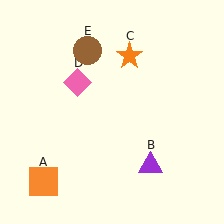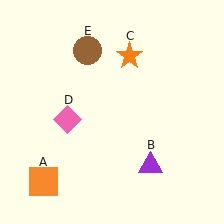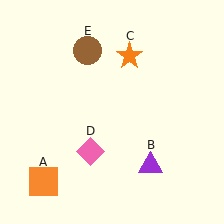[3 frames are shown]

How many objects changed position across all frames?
1 object changed position: pink diamond (object D).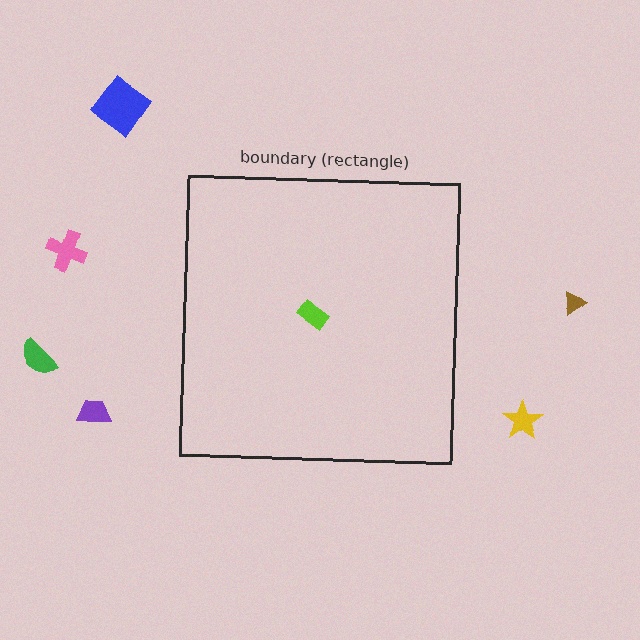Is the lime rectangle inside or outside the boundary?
Inside.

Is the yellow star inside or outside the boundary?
Outside.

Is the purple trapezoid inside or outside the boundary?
Outside.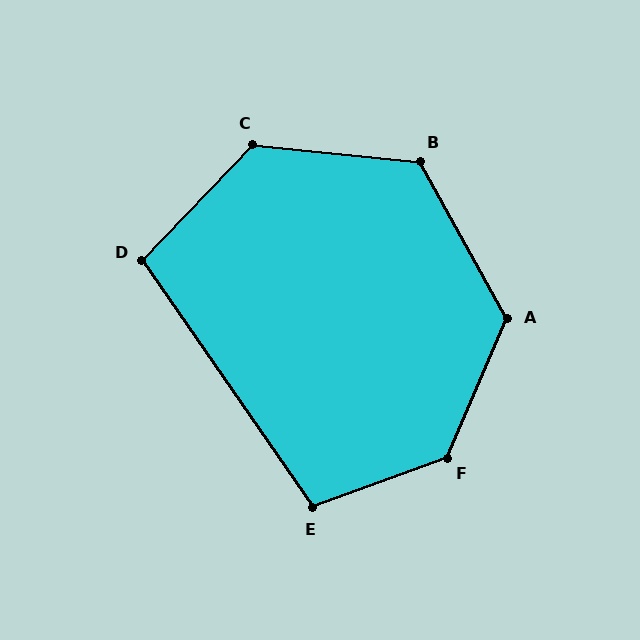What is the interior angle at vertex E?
Approximately 104 degrees (obtuse).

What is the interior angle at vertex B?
Approximately 125 degrees (obtuse).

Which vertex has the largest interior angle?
F, at approximately 134 degrees.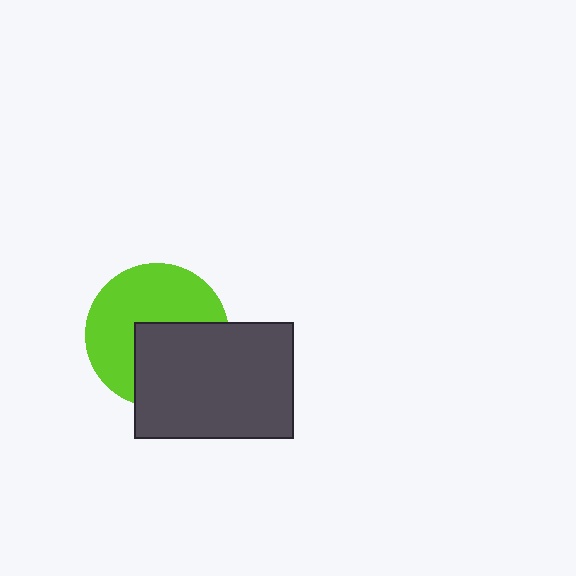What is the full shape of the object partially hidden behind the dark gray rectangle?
The partially hidden object is a lime circle.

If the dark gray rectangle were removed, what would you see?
You would see the complete lime circle.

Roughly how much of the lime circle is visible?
About half of it is visible (roughly 57%).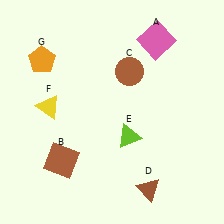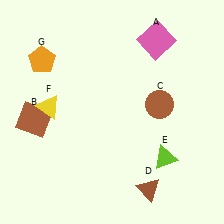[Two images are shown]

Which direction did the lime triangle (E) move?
The lime triangle (E) moved right.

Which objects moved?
The objects that moved are: the brown square (B), the brown circle (C), the lime triangle (E).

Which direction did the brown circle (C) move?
The brown circle (C) moved down.